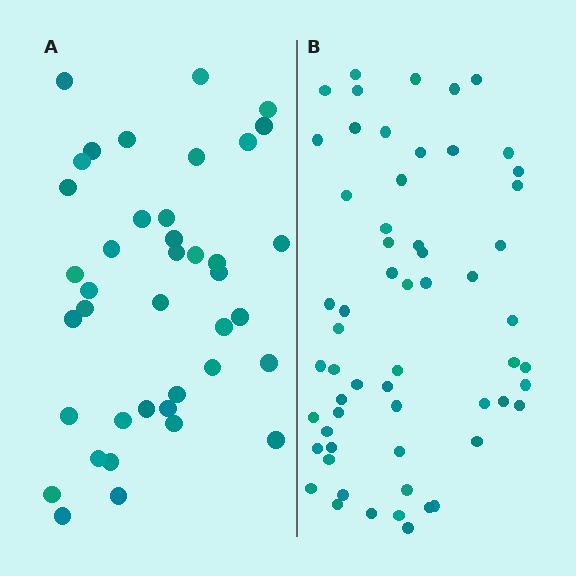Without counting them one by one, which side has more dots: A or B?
Region B (the right region) has more dots.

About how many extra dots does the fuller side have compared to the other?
Region B has approximately 20 more dots than region A.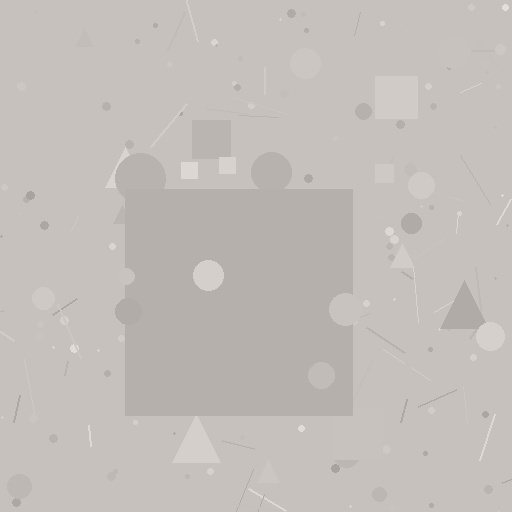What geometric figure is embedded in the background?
A square is embedded in the background.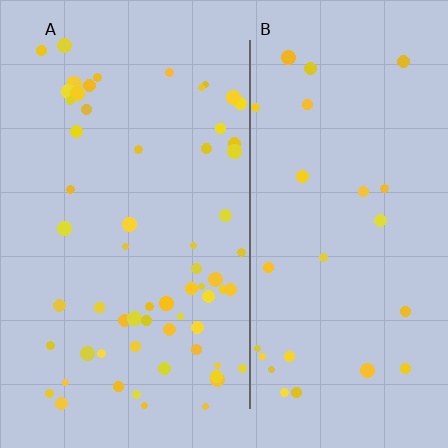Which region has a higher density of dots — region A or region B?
A (the left).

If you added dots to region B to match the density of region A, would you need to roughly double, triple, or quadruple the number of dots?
Approximately double.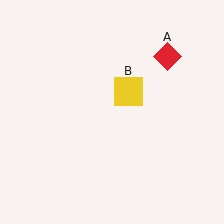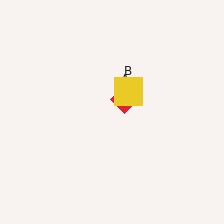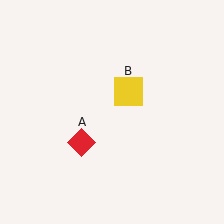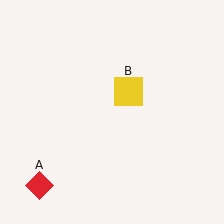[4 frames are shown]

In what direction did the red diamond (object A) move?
The red diamond (object A) moved down and to the left.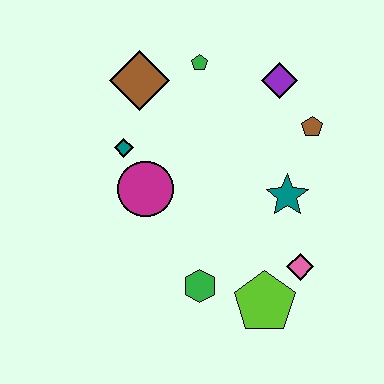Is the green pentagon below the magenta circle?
No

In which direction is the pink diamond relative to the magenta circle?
The pink diamond is to the right of the magenta circle.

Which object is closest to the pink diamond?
The lime pentagon is closest to the pink diamond.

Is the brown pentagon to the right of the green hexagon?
Yes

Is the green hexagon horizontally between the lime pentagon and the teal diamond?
Yes